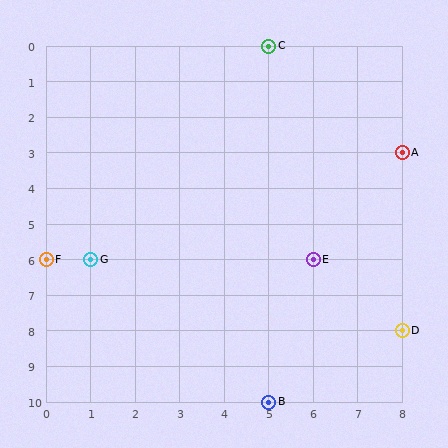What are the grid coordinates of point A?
Point A is at grid coordinates (8, 3).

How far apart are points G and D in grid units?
Points G and D are 7 columns and 2 rows apart (about 7.3 grid units diagonally).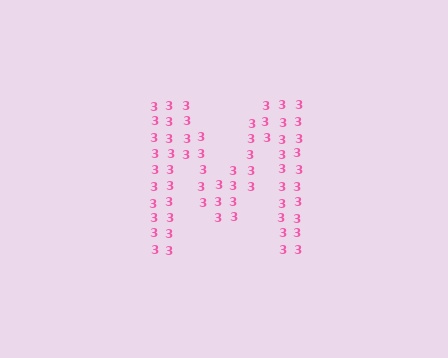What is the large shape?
The large shape is the letter M.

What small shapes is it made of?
It is made of small digit 3's.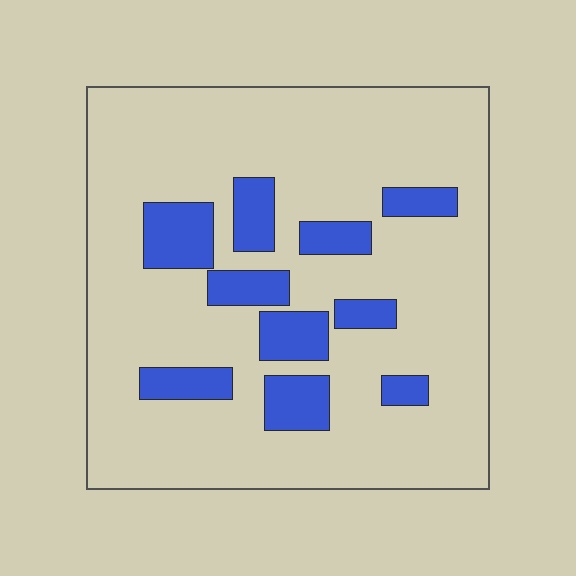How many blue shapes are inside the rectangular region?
10.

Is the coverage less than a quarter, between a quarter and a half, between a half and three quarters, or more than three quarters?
Less than a quarter.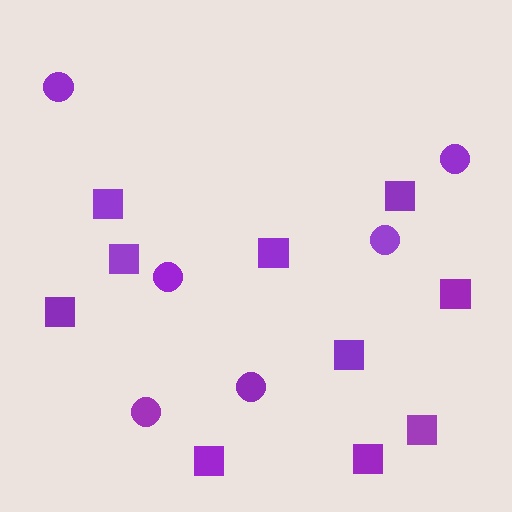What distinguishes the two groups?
There are 2 groups: one group of circles (6) and one group of squares (10).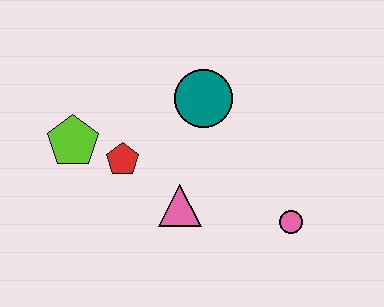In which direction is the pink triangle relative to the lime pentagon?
The pink triangle is to the right of the lime pentagon.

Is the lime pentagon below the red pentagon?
No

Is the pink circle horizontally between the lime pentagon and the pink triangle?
No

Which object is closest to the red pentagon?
The lime pentagon is closest to the red pentagon.